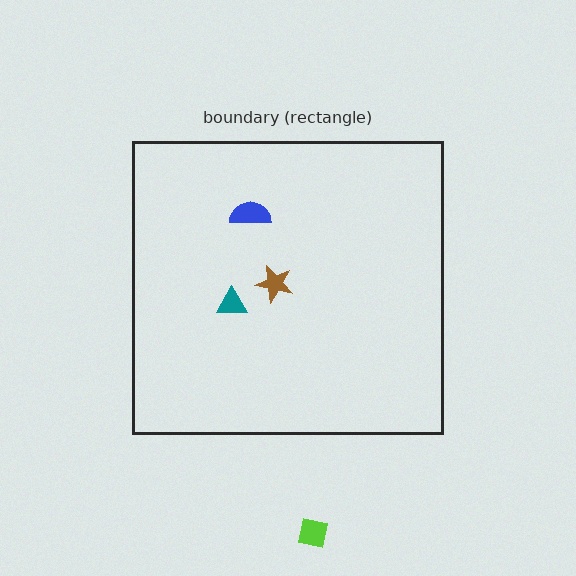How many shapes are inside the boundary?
3 inside, 1 outside.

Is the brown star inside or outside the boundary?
Inside.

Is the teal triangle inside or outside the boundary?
Inside.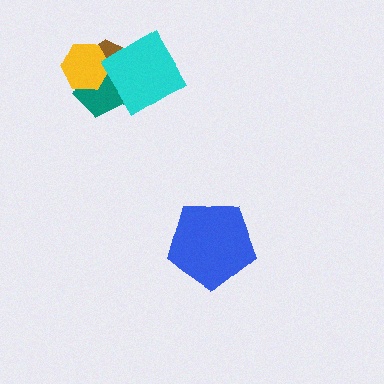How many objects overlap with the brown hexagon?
3 objects overlap with the brown hexagon.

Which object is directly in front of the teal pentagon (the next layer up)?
The yellow hexagon is directly in front of the teal pentagon.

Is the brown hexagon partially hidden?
Yes, it is partially covered by another shape.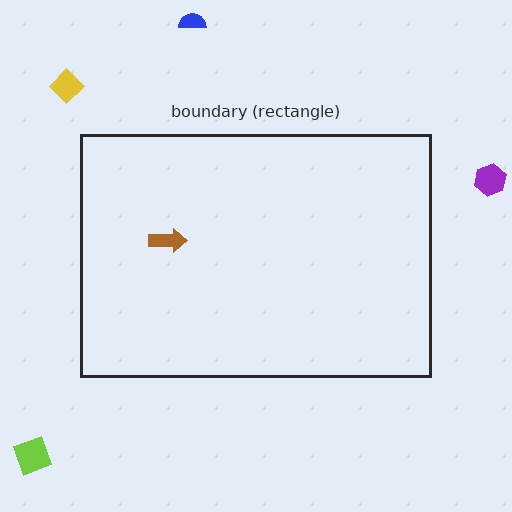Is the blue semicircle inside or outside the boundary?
Outside.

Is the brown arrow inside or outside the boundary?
Inside.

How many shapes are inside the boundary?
1 inside, 4 outside.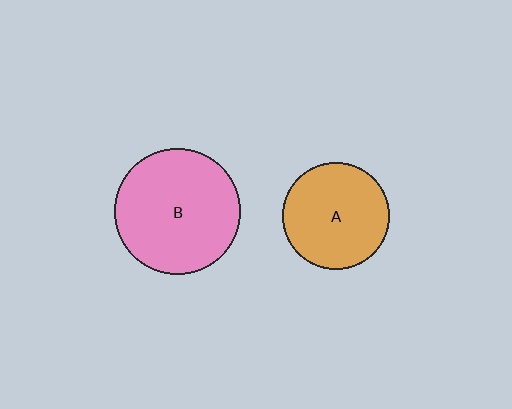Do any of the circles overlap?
No, none of the circles overlap.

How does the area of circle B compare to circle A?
Approximately 1.4 times.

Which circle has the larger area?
Circle B (pink).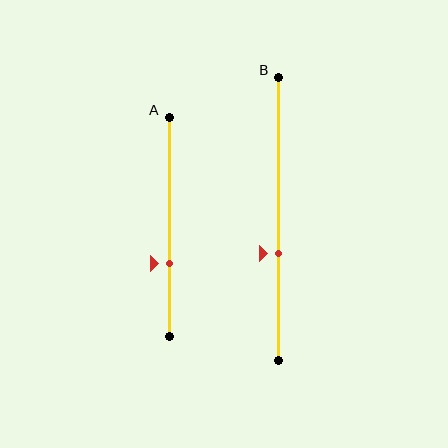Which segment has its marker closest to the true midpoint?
Segment B has its marker closest to the true midpoint.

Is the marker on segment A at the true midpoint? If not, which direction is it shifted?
No, the marker on segment A is shifted downward by about 17% of the segment length.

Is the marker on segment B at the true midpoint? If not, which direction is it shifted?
No, the marker on segment B is shifted downward by about 12% of the segment length.